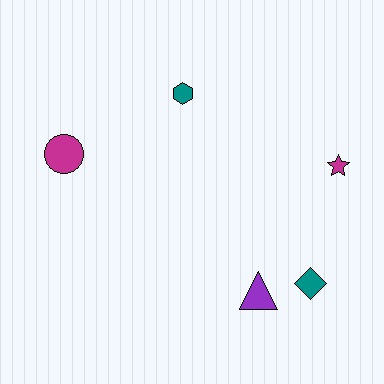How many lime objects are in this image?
There are no lime objects.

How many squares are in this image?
There are no squares.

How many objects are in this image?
There are 5 objects.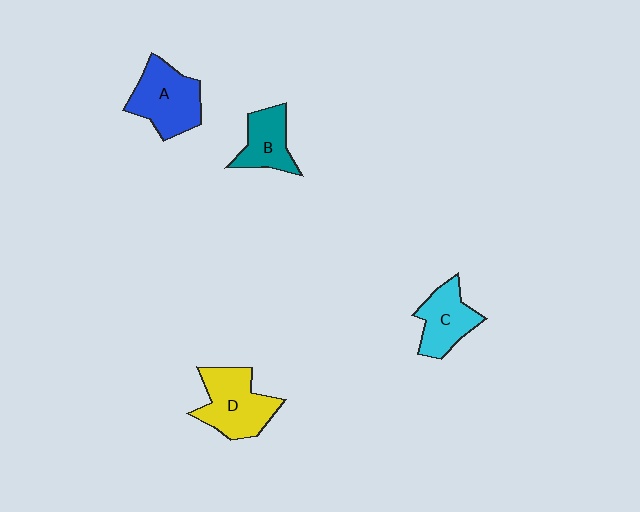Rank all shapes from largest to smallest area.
From largest to smallest: D (yellow), A (blue), C (cyan), B (teal).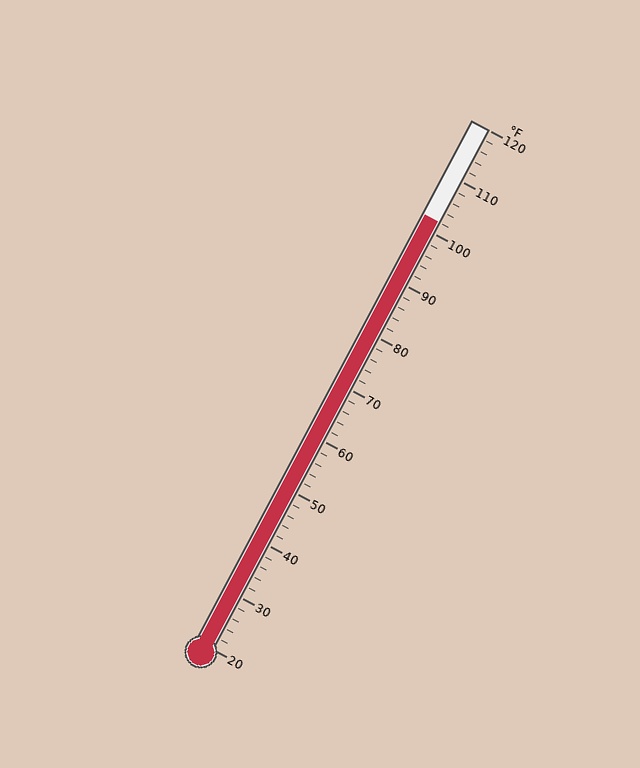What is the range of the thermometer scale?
The thermometer scale ranges from 20°F to 120°F.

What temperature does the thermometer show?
The thermometer shows approximately 102°F.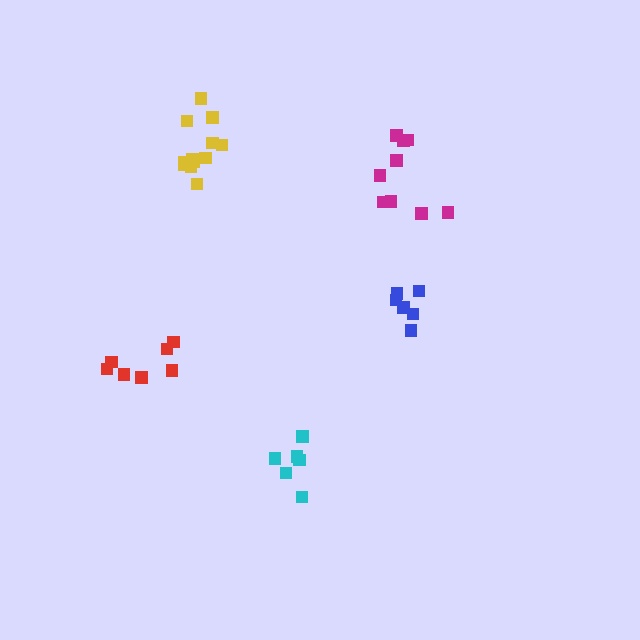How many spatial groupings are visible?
There are 5 spatial groupings.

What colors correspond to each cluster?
The clusters are colored: magenta, blue, red, cyan, yellow.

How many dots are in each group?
Group 1: 9 dots, Group 2: 6 dots, Group 3: 7 dots, Group 4: 6 dots, Group 5: 12 dots (40 total).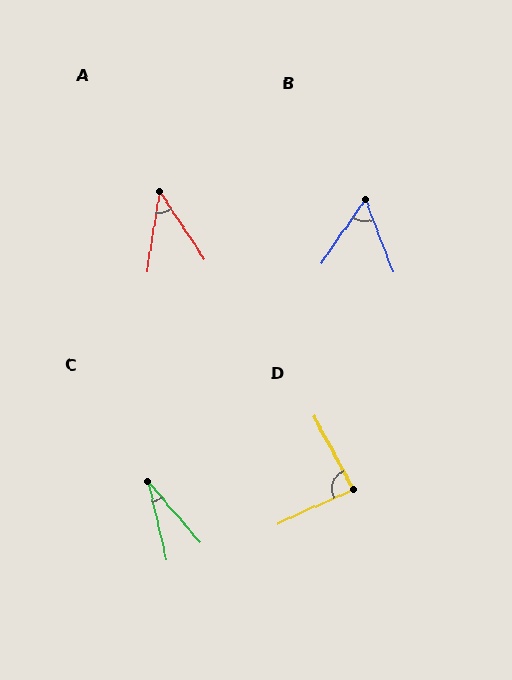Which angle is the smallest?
C, at approximately 28 degrees.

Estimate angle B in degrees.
Approximately 55 degrees.